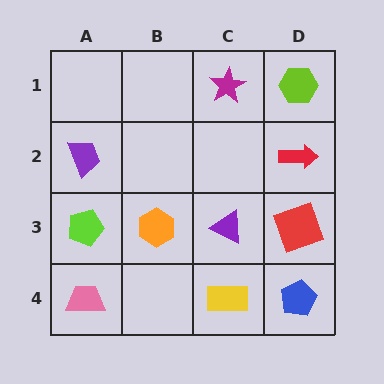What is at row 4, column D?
A blue pentagon.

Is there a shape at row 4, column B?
No, that cell is empty.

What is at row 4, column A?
A pink trapezoid.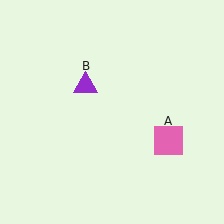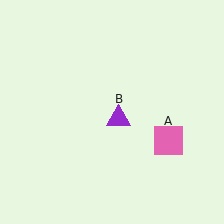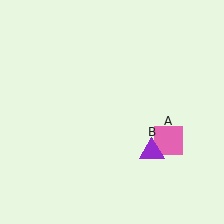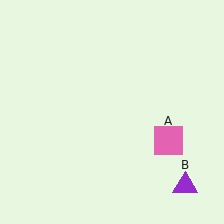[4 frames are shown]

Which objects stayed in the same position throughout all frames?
Pink square (object A) remained stationary.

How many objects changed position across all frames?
1 object changed position: purple triangle (object B).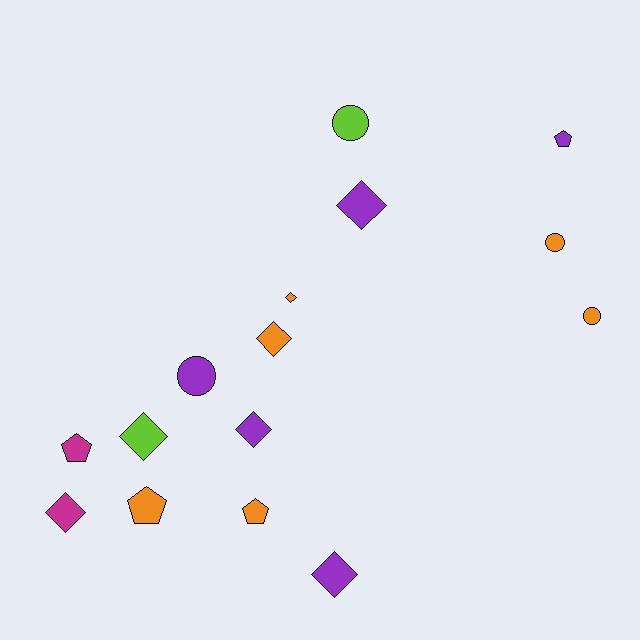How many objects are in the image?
There are 15 objects.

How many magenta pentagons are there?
There is 1 magenta pentagon.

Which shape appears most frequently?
Diamond, with 7 objects.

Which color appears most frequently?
Orange, with 6 objects.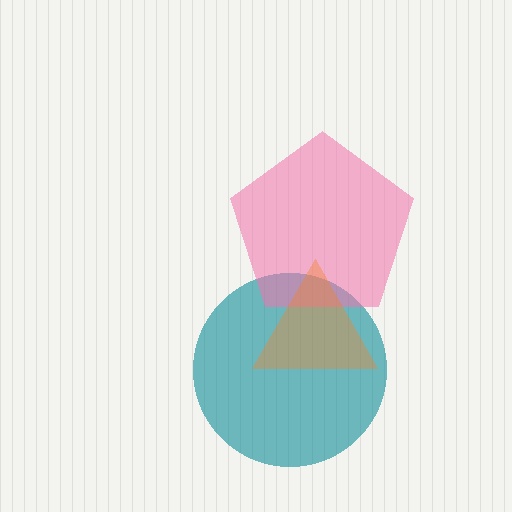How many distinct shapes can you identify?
There are 3 distinct shapes: a teal circle, a pink pentagon, an orange triangle.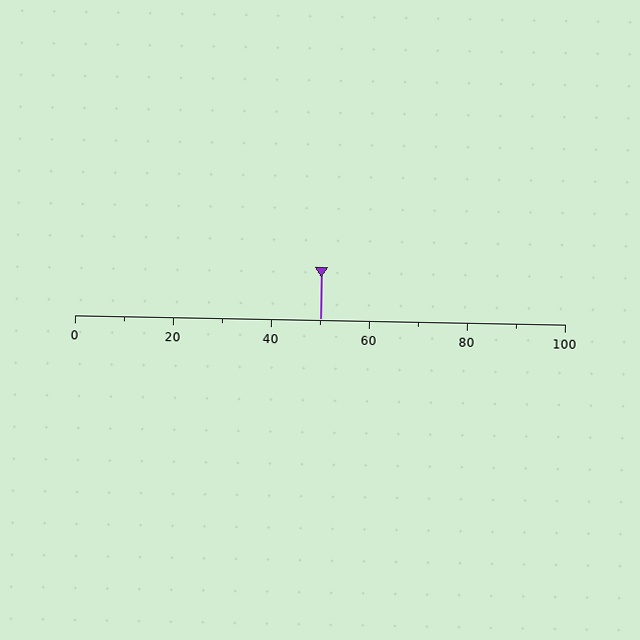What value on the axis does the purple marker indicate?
The marker indicates approximately 50.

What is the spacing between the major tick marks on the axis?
The major ticks are spaced 20 apart.